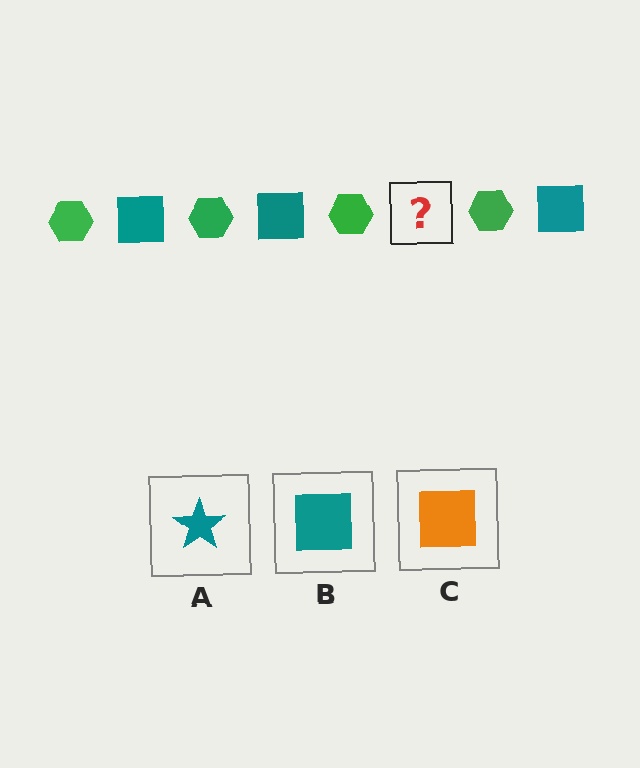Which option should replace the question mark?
Option B.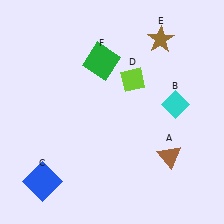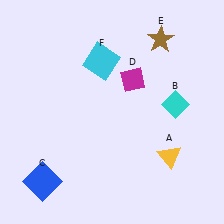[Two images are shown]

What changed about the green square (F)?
In Image 1, F is green. In Image 2, it changed to cyan.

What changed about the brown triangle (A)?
In Image 1, A is brown. In Image 2, it changed to yellow.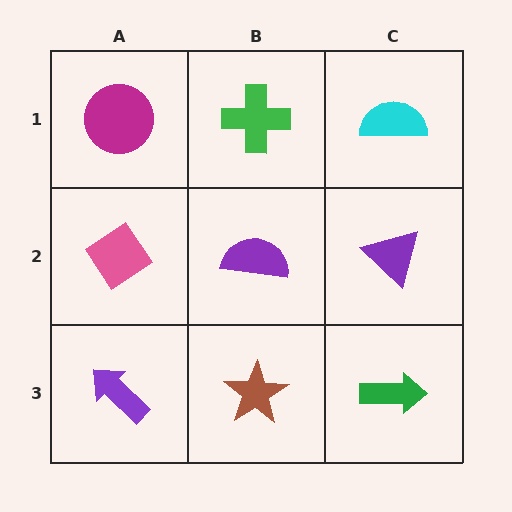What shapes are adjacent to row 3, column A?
A pink diamond (row 2, column A), a brown star (row 3, column B).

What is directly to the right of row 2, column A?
A purple semicircle.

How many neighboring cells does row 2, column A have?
3.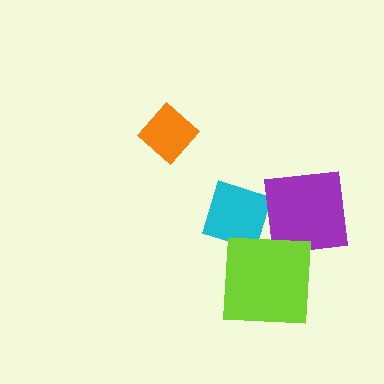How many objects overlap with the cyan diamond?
1 object overlaps with the cyan diamond.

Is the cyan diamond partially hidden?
Yes, it is partially covered by another shape.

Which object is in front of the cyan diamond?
The lime square is in front of the cyan diamond.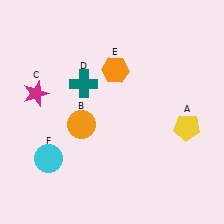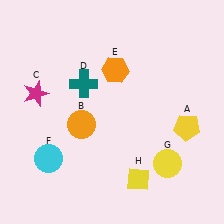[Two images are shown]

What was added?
A yellow circle (G), a yellow diamond (H) were added in Image 2.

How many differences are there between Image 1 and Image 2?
There are 2 differences between the two images.